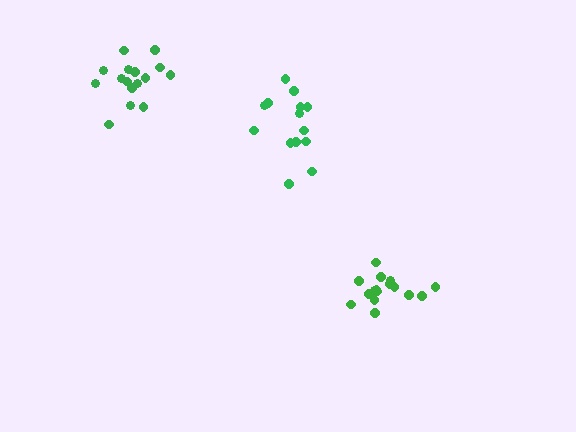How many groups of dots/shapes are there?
There are 3 groups.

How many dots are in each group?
Group 1: 14 dots, Group 2: 16 dots, Group 3: 16 dots (46 total).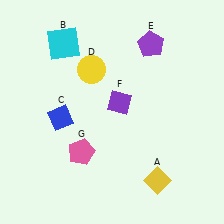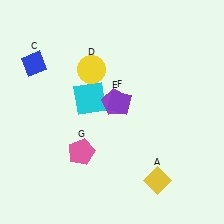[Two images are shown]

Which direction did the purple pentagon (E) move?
The purple pentagon (E) moved down.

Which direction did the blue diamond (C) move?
The blue diamond (C) moved up.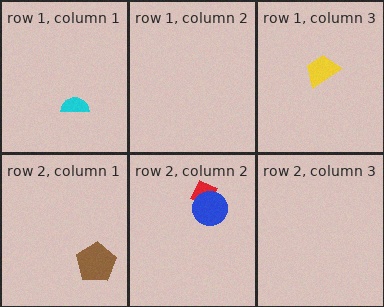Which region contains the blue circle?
The row 2, column 2 region.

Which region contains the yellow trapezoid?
The row 1, column 3 region.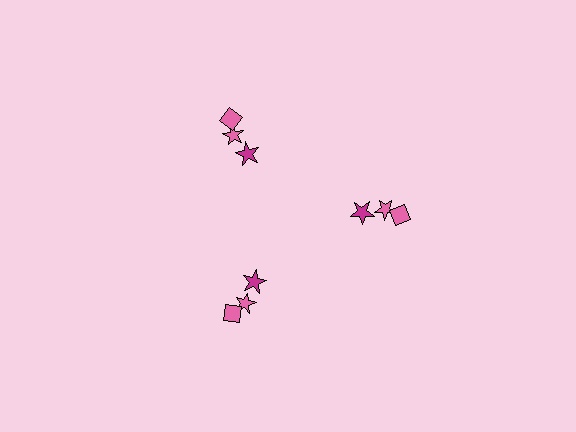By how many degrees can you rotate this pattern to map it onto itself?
The pattern maps onto itself every 120 degrees of rotation.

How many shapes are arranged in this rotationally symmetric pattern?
There are 9 shapes, arranged in 3 groups of 3.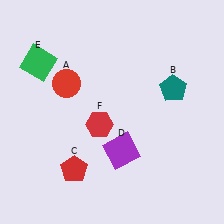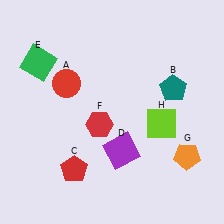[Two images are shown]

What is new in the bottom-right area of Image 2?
An orange pentagon (G) was added in the bottom-right area of Image 2.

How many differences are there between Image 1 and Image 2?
There are 2 differences between the two images.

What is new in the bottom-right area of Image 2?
A lime square (H) was added in the bottom-right area of Image 2.